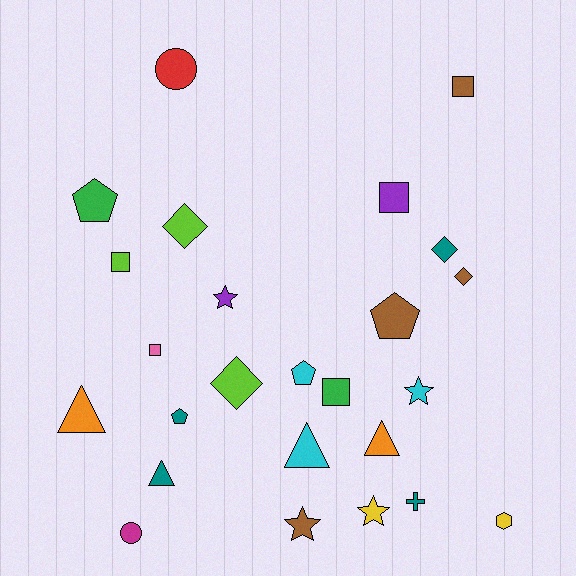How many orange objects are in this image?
There are 2 orange objects.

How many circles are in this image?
There are 2 circles.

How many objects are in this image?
There are 25 objects.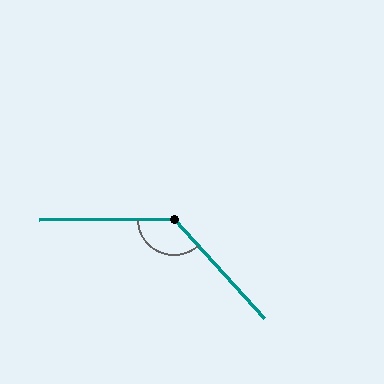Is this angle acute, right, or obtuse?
It is obtuse.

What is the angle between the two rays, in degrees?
Approximately 132 degrees.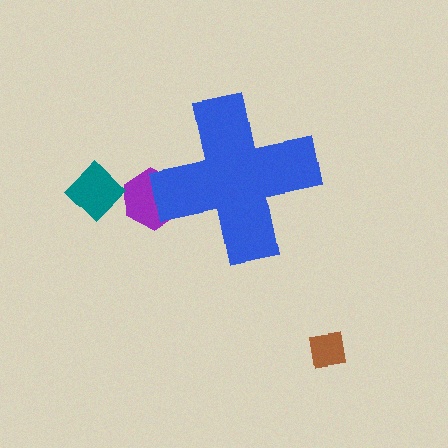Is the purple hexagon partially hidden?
Yes, the purple hexagon is partially hidden behind the blue cross.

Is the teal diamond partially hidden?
No, the teal diamond is fully visible.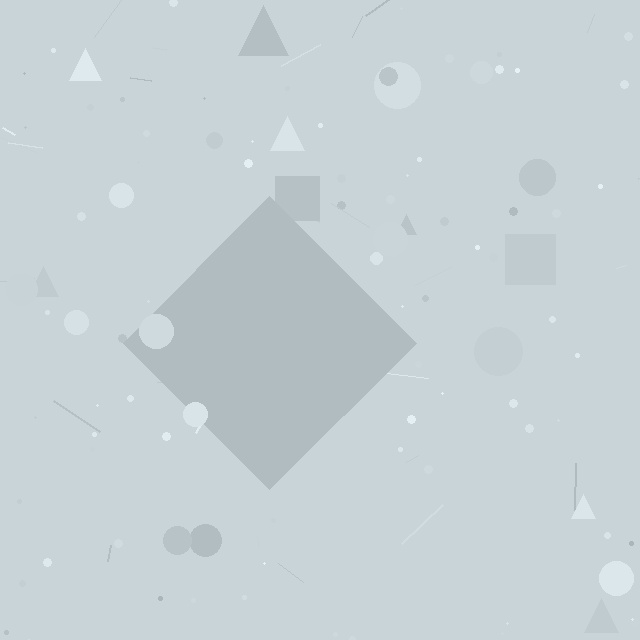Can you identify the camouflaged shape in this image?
The camouflaged shape is a diamond.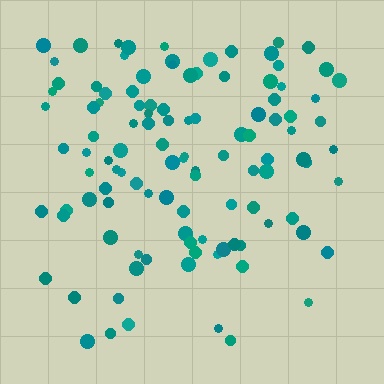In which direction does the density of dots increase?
From bottom to top, with the top side densest.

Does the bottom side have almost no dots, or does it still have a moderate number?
Still a moderate number, just noticeably fewer than the top.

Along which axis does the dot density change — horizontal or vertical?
Vertical.